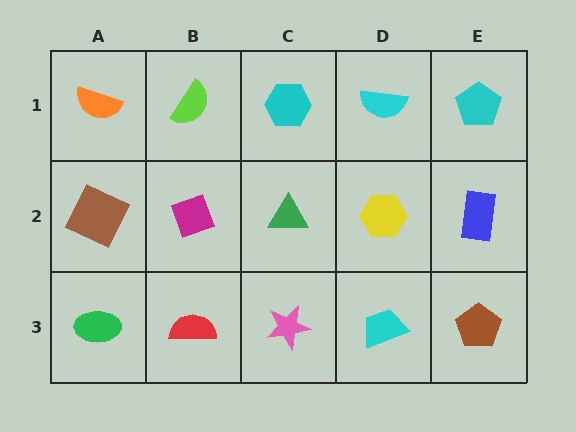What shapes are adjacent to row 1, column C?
A green triangle (row 2, column C), a lime semicircle (row 1, column B), a cyan semicircle (row 1, column D).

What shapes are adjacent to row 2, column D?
A cyan semicircle (row 1, column D), a cyan trapezoid (row 3, column D), a green triangle (row 2, column C), a blue rectangle (row 2, column E).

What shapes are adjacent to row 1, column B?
A magenta diamond (row 2, column B), an orange semicircle (row 1, column A), a cyan hexagon (row 1, column C).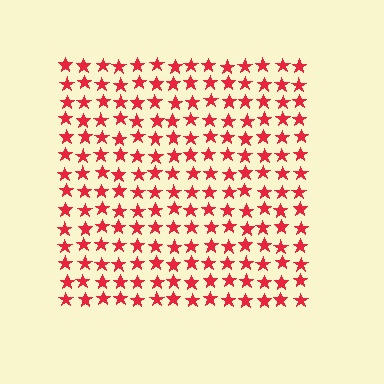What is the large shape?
The large shape is a square.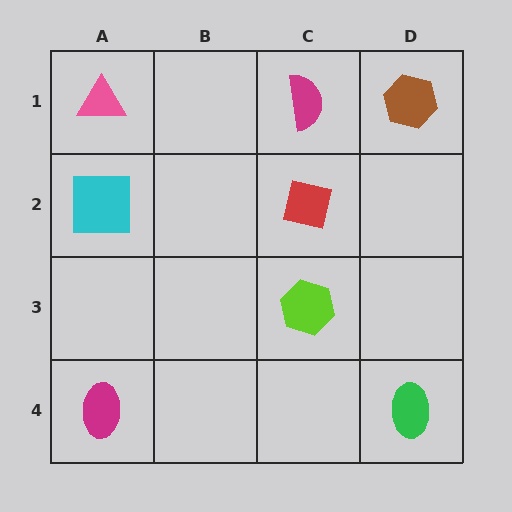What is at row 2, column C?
A red square.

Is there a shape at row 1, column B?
No, that cell is empty.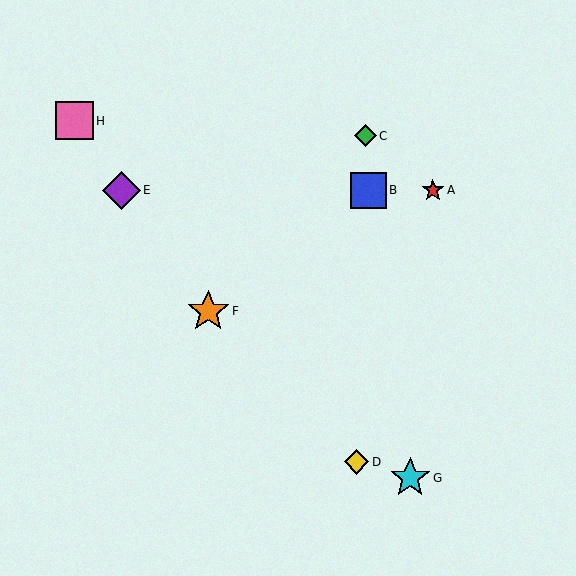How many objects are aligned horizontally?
3 objects (A, B, E) are aligned horizontally.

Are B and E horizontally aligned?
Yes, both are at y≈190.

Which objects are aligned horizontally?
Objects A, B, E are aligned horizontally.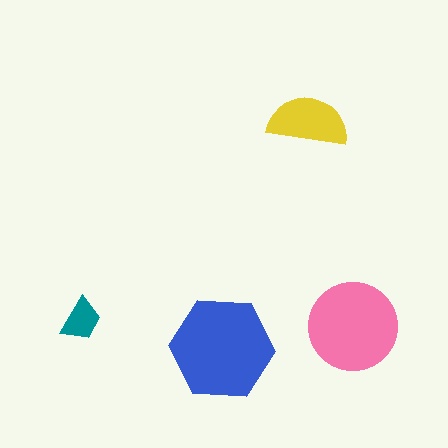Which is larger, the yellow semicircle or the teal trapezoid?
The yellow semicircle.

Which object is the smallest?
The teal trapezoid.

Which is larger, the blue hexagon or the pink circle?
The blue hexagon.